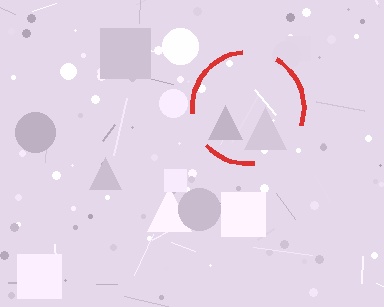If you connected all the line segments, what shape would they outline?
They would outline a circle.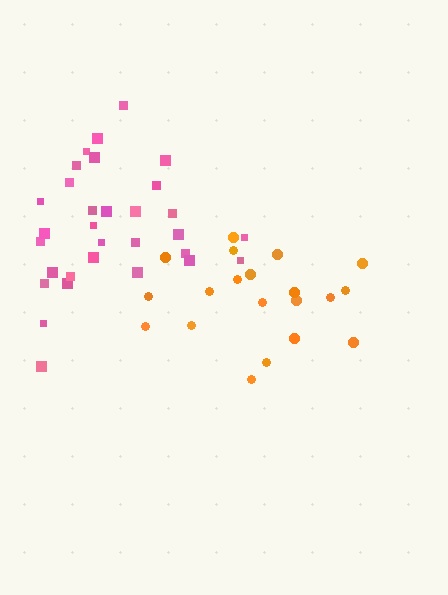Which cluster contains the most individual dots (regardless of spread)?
Pink (31).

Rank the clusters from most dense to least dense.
pink, orange.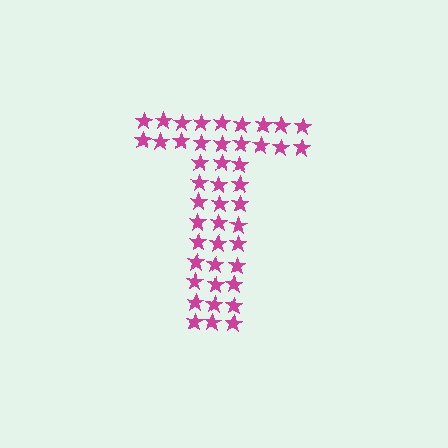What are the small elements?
The small elements are stars.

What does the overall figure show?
The overall figure shows the letter T.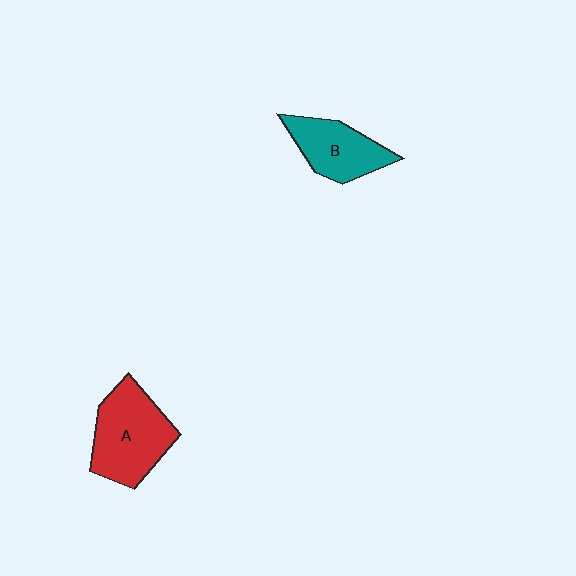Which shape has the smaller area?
Shape B (teal).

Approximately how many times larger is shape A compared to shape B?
Approximately 1.4 times.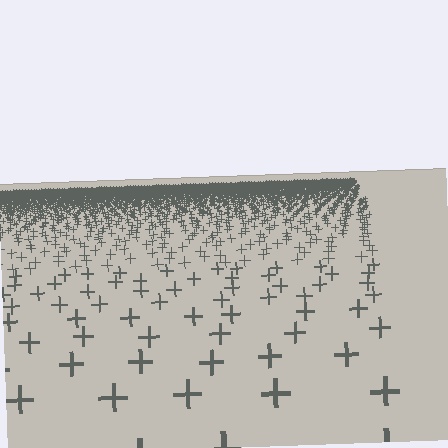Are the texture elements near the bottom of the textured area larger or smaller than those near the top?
Larger. Near the bottom, elements are closer to the viewer and appear at a bigger on-screen size.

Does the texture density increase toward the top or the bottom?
Density increases toward the top.